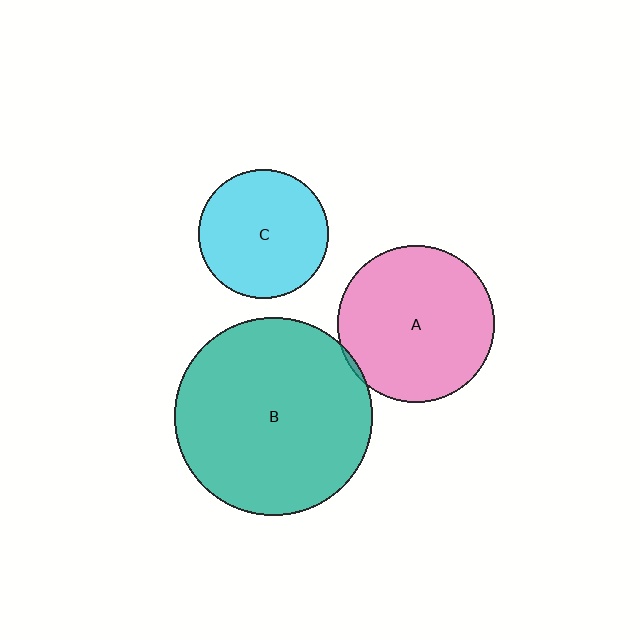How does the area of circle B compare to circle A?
Approximately 1.6 times.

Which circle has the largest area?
Circle B (teal).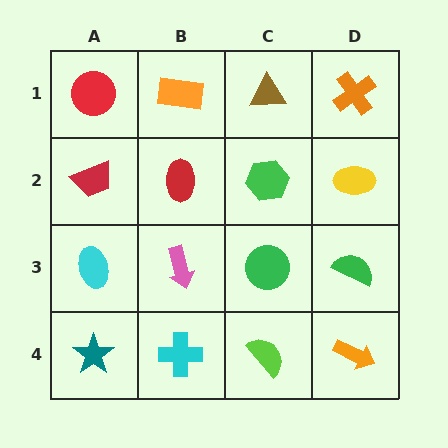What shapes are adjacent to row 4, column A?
A cyan ellipse (row 3, column A), a cyan cross (row 4, column B).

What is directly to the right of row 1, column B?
A brown triangle.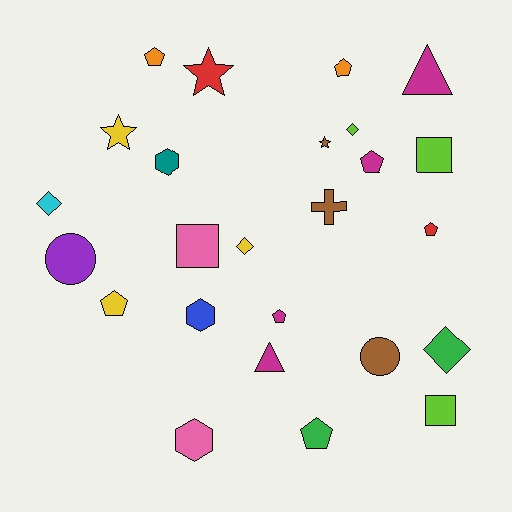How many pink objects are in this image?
There are 2 pink objects.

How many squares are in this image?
There are 3 squares.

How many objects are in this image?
There are 25 objects.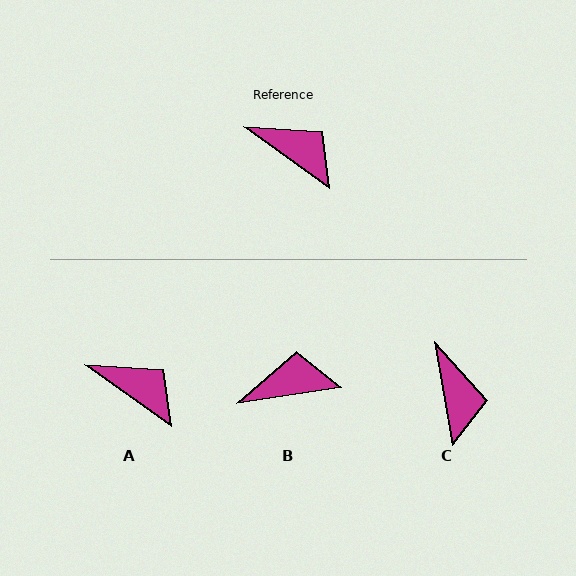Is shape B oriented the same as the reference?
No, it is off by about 44 degrees.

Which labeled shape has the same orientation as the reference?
A.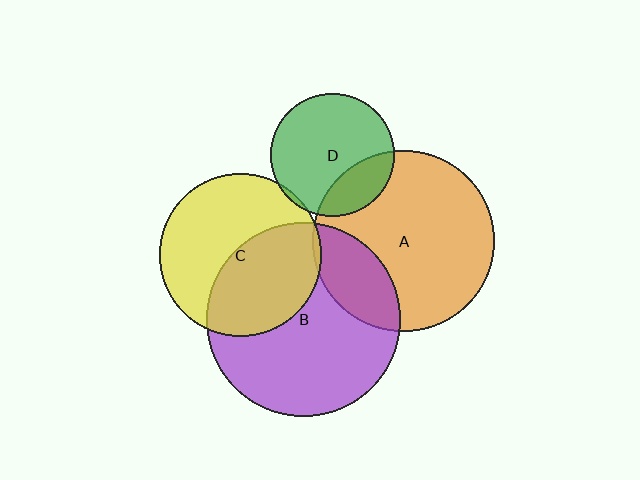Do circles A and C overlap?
Yes.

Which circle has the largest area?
Circle B (purple).